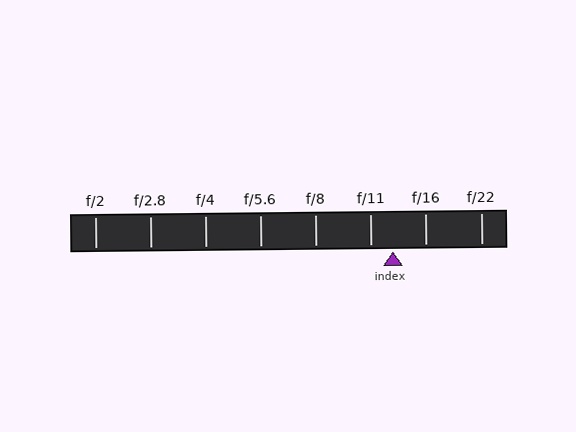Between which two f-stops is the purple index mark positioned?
The index mark is between f/11 and f/16.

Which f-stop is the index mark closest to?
The index mark is closest to f/11.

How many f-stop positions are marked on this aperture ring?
There are 8 f-stop positions marked.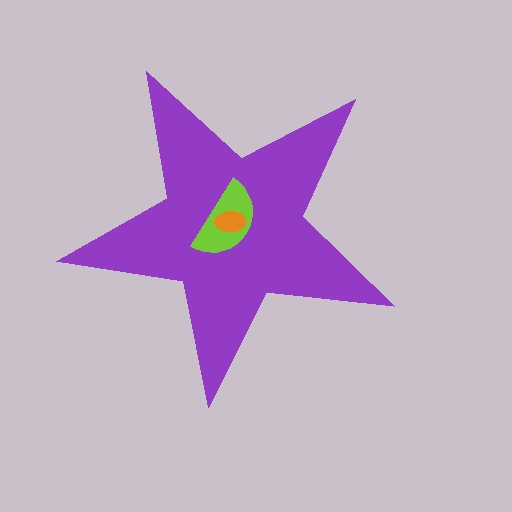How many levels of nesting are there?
3.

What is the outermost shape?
The purple star.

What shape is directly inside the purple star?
The lime semicircle.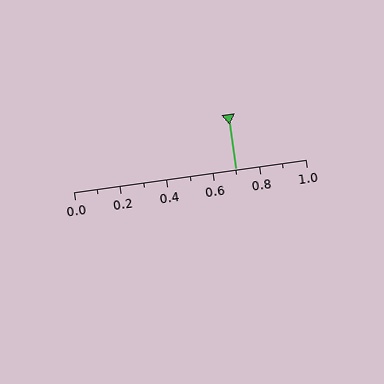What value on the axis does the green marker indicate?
The marker indicates approximately 0.7.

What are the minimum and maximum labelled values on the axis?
The axis runs from 0.0 to 1.0.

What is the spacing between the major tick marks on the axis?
The major ticks are spaced 0.2 apart.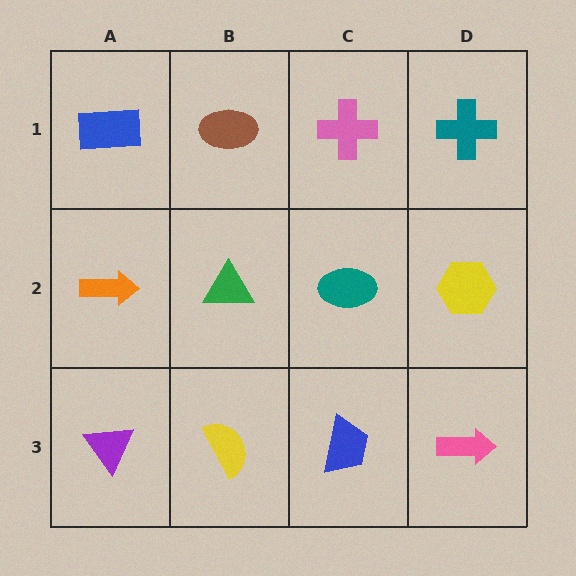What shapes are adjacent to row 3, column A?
An orange arrow (row 2, column A), a yellow semicircle (row 3, column B).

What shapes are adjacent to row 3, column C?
A teal ellipse (row 2, column C), a yellow semicircle (row 3, column B), a pink arrow (row 3, column D).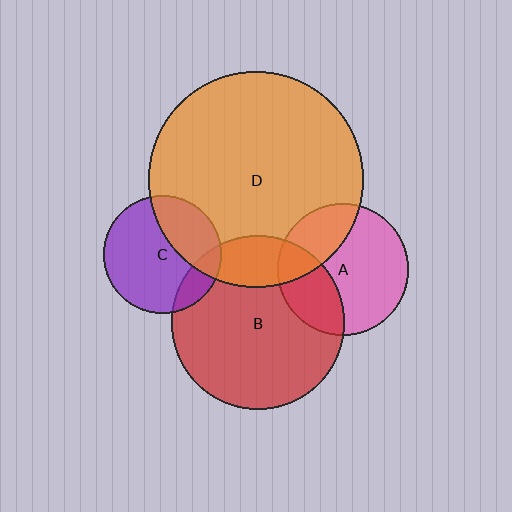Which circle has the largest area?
Circle D (orange).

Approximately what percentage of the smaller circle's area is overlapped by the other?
Approximately 30%.